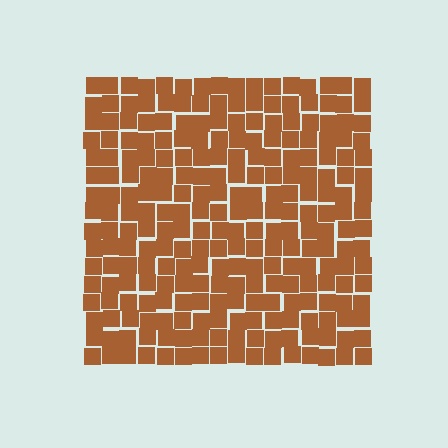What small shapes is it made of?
It is made of small squares.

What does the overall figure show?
The overall figure shows a square.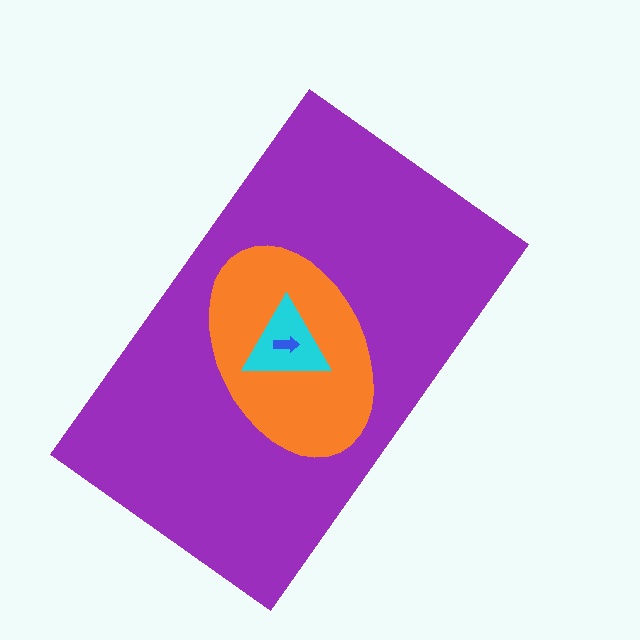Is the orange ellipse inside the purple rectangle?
Yes.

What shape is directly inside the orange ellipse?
The cyan triangle.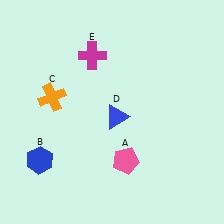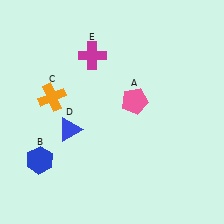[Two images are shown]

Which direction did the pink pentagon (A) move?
The pink pentagon (A) moved up.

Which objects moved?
The objects that moved are: the pink pentagon (A), the blue triangle (D).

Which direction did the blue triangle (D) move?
The blue triangle (D) moved left.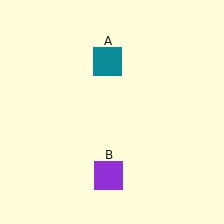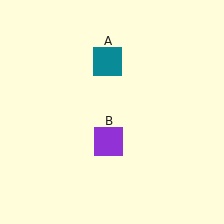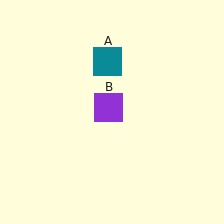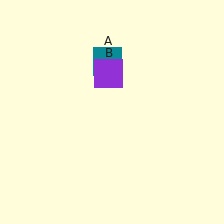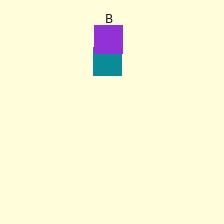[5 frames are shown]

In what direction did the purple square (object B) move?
The purple square (object B) moved up.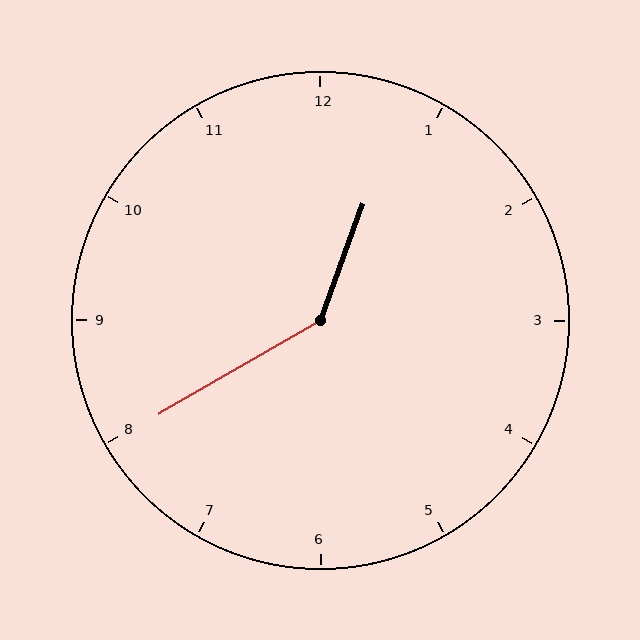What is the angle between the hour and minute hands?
Approximately 140 degrees.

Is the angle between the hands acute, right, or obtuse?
It is obtuse.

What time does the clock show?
12:40.